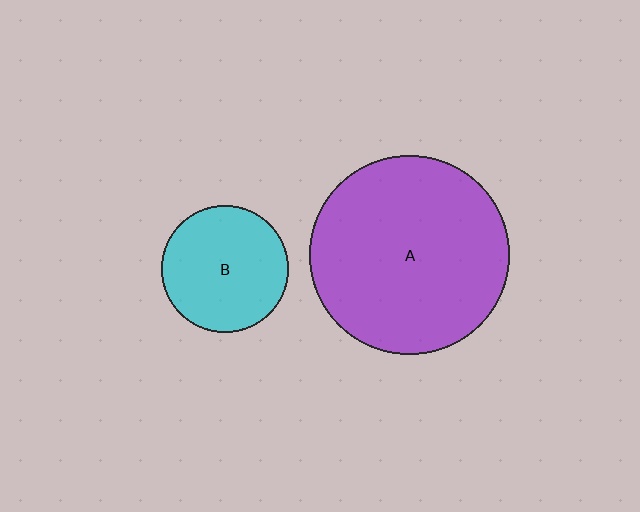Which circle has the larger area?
Circle A (purple).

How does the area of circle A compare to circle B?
Approximately 2.5 times.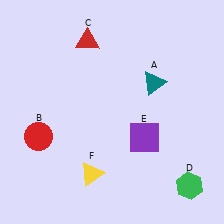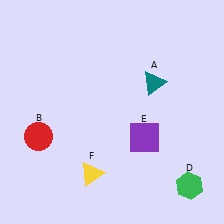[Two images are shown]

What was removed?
The red triangle (C) was removed in Image 2.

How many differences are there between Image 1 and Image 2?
There is 1 difference between the two images.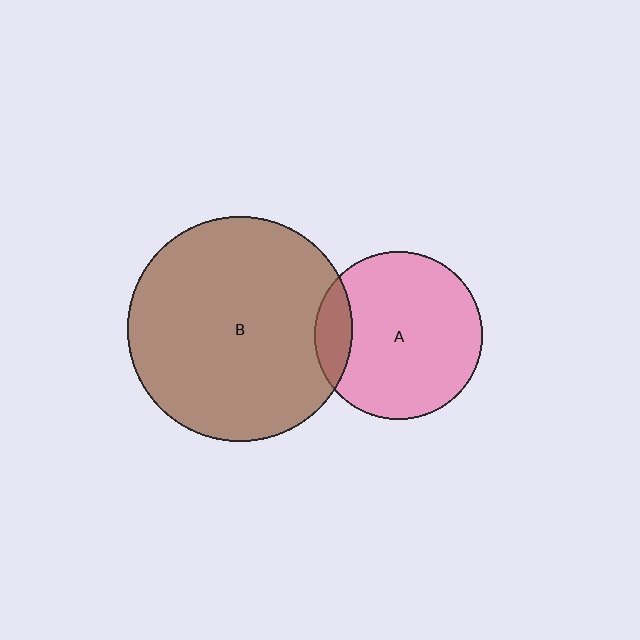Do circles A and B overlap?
Yes.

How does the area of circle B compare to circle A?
Approximately 1.8 times.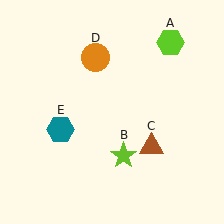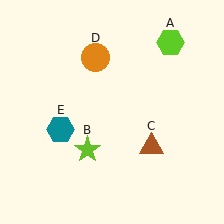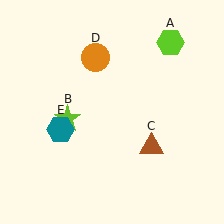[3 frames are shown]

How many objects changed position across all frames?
1 object changed position: lime star (object B).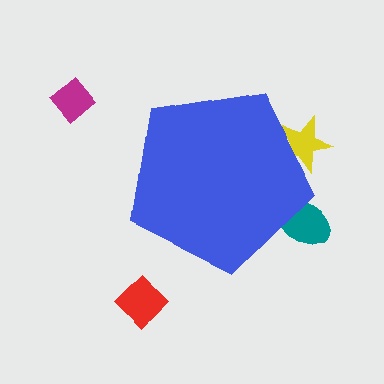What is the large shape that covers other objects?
A blue pentagon.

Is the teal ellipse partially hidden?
Yes, the teal ellipse is partially hidden behind the blue pentagon.